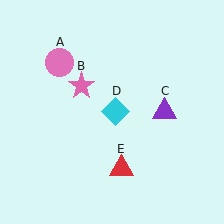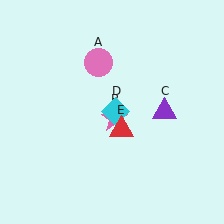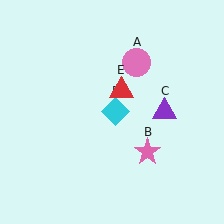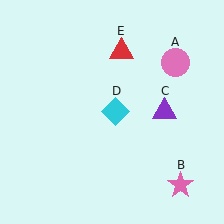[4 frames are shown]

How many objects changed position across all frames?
3 objects changed position: pink circle (object A), pink star (object B), red triangle (object E).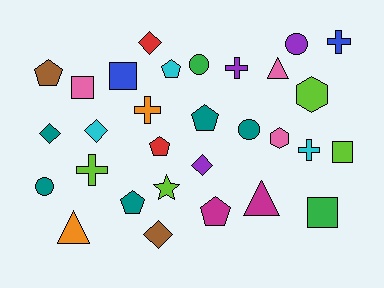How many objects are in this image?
There are 30 objects.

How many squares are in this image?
There are 4 squares.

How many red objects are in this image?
There are 2 red objects.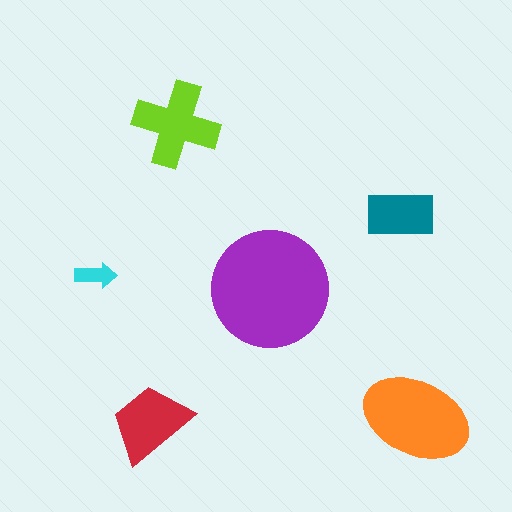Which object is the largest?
The purple circle.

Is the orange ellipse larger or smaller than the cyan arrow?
Larger.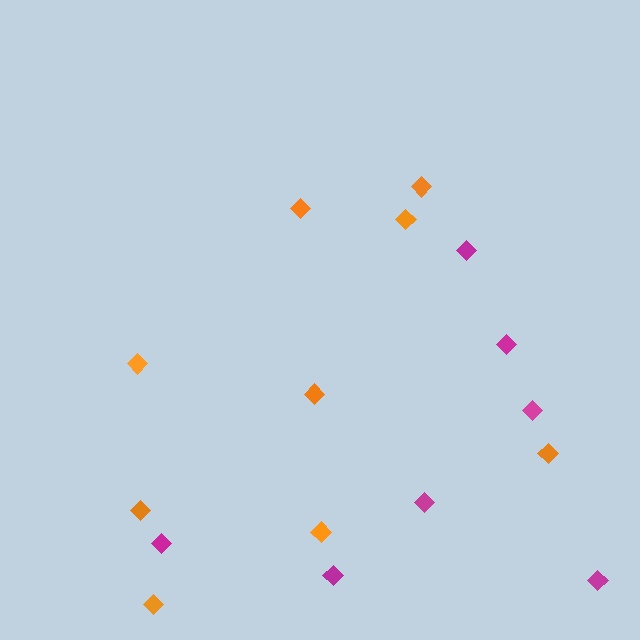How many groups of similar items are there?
There are 2 groups: one group of orange diamonds (9) and one group of magenta diamonds (7).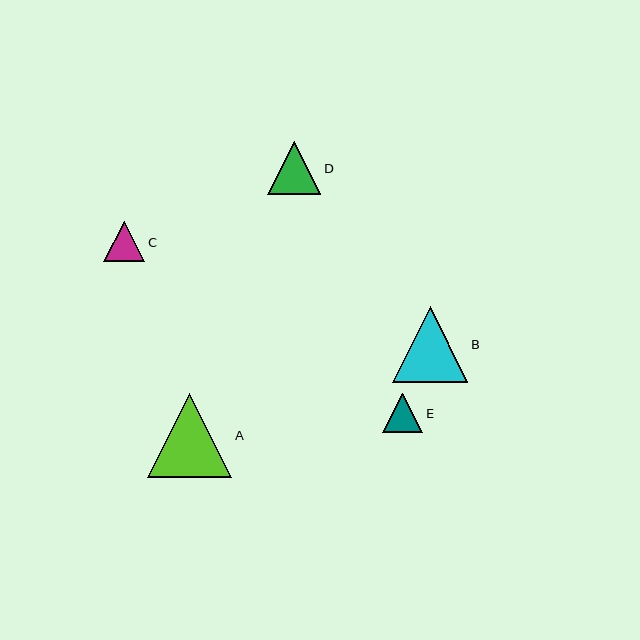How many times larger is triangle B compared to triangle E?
Triangle B is approximately 1.9 times the size of triangle E.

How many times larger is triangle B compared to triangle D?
Triangle B is approximately 1.4 times the size of triangle D.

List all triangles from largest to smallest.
From largest to smallest: A, B, D, C, E.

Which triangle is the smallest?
Triangle E is the smallest with a size of approximately 40 pixels.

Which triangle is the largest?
Triangle A is the largest with a size of approximately 84 pixels.